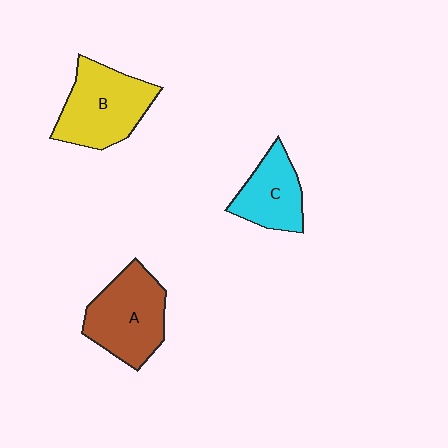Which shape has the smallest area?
Shape C (cyan).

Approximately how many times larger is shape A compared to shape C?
Approximately 1.4 times.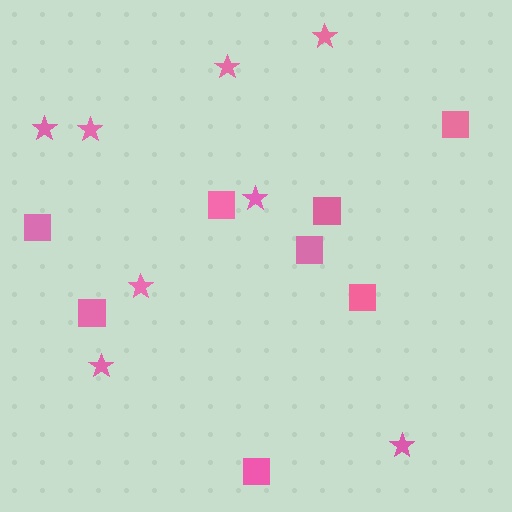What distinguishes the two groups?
There are 2 groups: one group of squares (8) and one group of stars (8).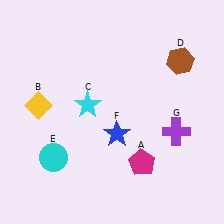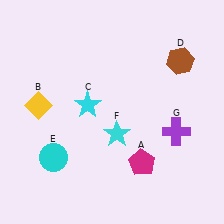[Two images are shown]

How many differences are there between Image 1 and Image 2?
There is 1 difference between the two images.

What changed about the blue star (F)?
In Image 1, F is blue. In Image 2, it changed to cyan.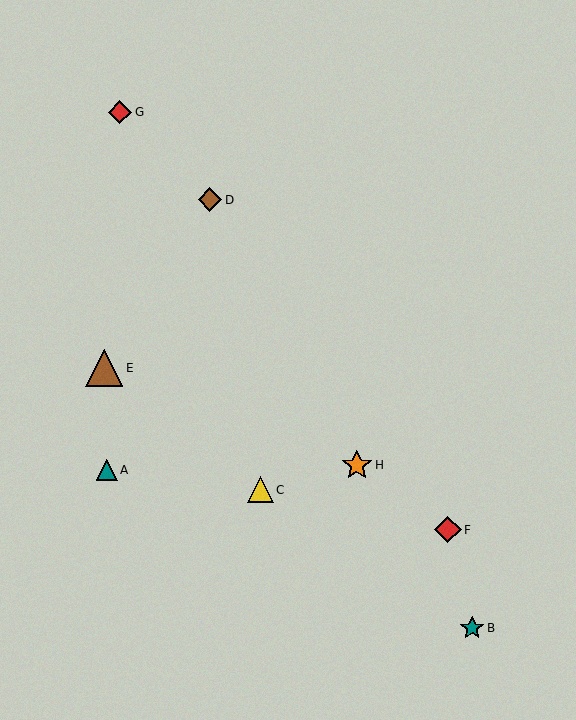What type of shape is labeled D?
Shape D is a brown diamond.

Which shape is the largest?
The brown triangle (labeled E) is the largest.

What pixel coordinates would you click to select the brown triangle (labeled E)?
Click at (104, 368) to select the brown triangle E.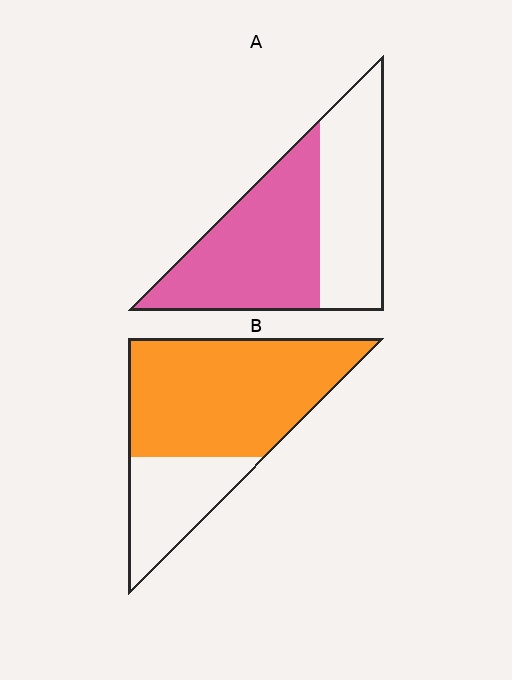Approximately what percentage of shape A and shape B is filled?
A is approximately 55% and B is approximately 70%.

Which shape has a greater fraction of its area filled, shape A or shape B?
Shape B.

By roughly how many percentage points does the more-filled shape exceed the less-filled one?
By roughly 15 percentage points (B over A).